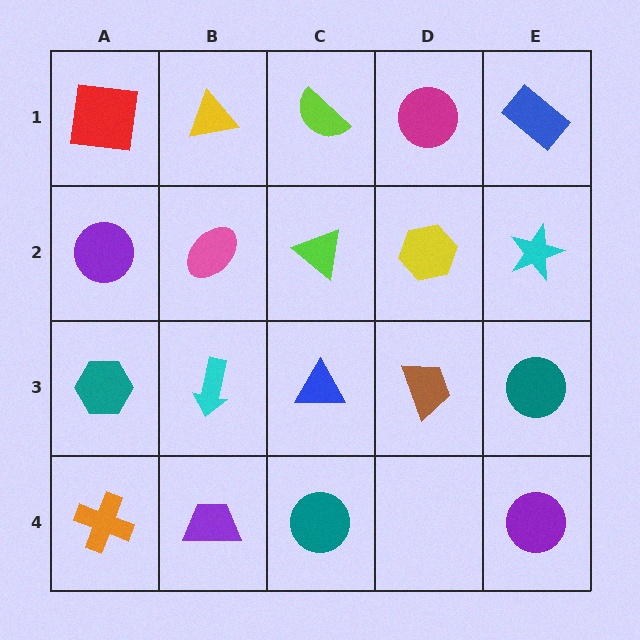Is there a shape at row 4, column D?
No, that cell is empty.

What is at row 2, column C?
A lime triangle.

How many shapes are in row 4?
4 shapes.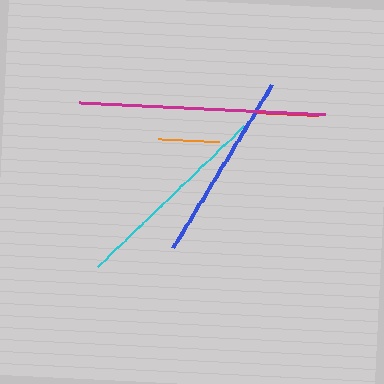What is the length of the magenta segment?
The magenta segment is approximately 246 pixels long.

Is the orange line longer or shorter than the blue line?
The blue line is longer than the orange line.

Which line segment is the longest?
The magenta line is the longest at approximately 246 pixels.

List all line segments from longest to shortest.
From longest to shortest: magenta, cyan, blue, red, orange.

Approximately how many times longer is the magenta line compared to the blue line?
The magenta line is approximately 1.3 times the length of the blue line.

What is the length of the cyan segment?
The cyan segment is approximately 202 pixels long.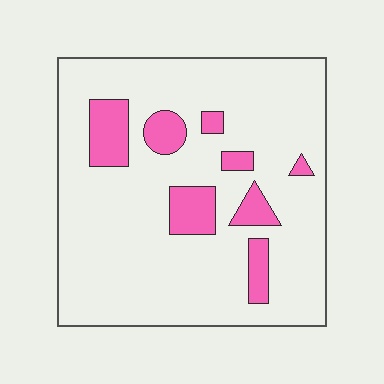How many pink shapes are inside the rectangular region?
8.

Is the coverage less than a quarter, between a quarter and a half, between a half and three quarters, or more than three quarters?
Less than a quarter.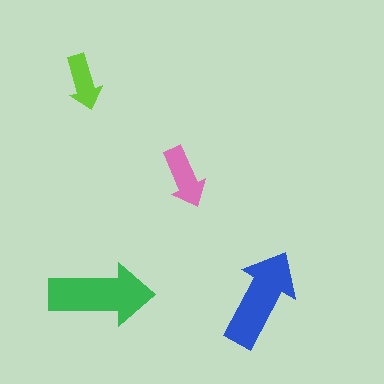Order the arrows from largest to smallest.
the green one, the blue one, the pink one, the lime one.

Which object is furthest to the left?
The lime arrow is leftmost.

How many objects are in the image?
There are 4 objects in the image.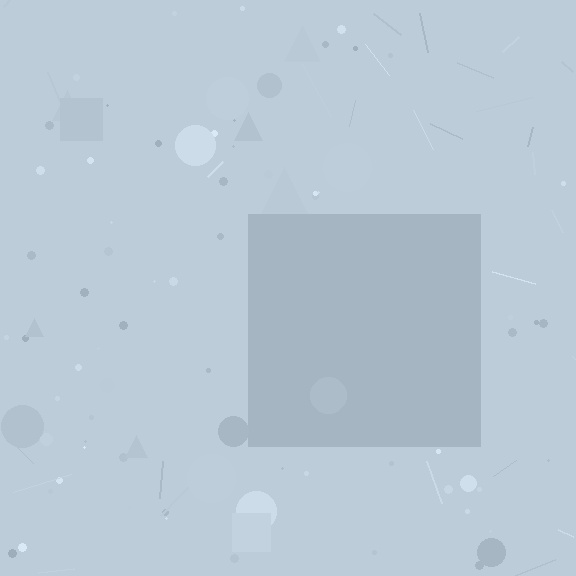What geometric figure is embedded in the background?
A square is embedded in the background.